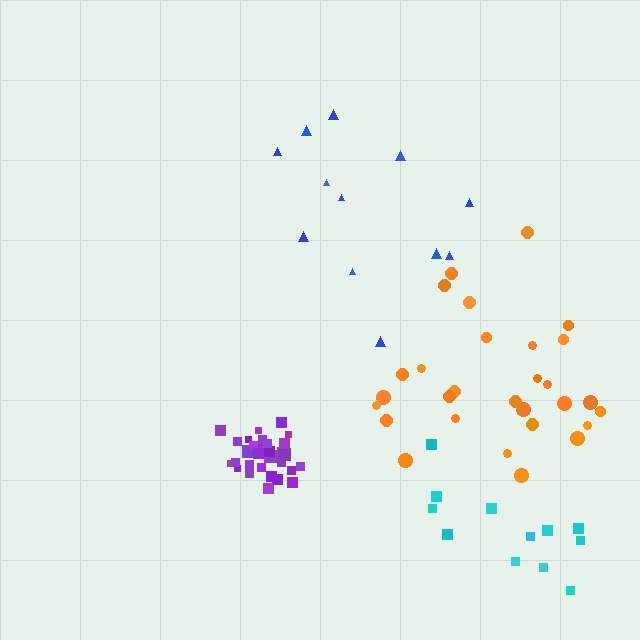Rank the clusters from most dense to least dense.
purple, orange, cyan, blue.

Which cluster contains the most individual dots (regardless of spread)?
Purple (32).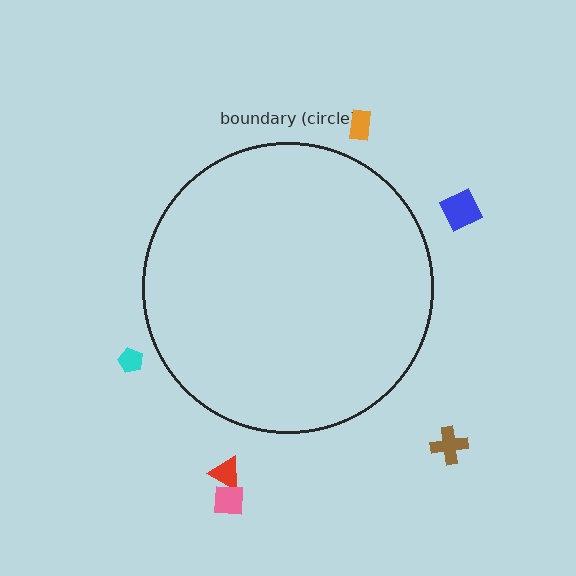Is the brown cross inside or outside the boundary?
Outside.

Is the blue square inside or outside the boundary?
Outside.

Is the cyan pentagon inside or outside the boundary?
Outside.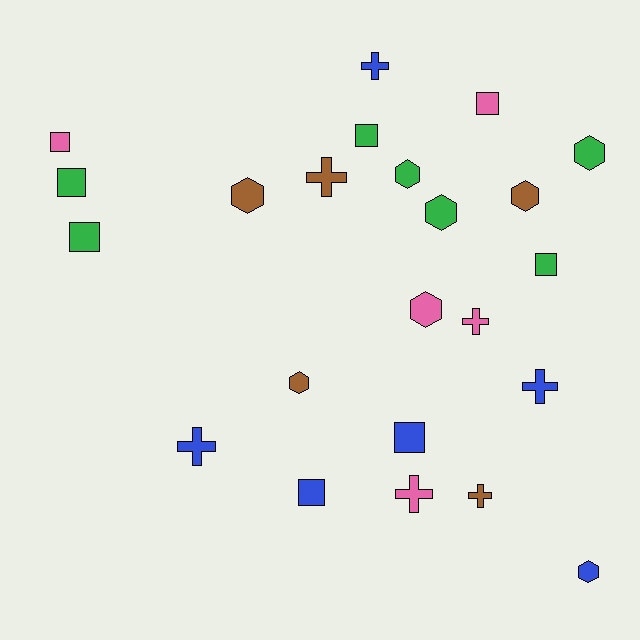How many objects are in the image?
There are 23 objects.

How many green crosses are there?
There are no green crosses.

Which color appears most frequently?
Green, with 7 objects.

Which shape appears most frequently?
Hexagon, with 8 objects.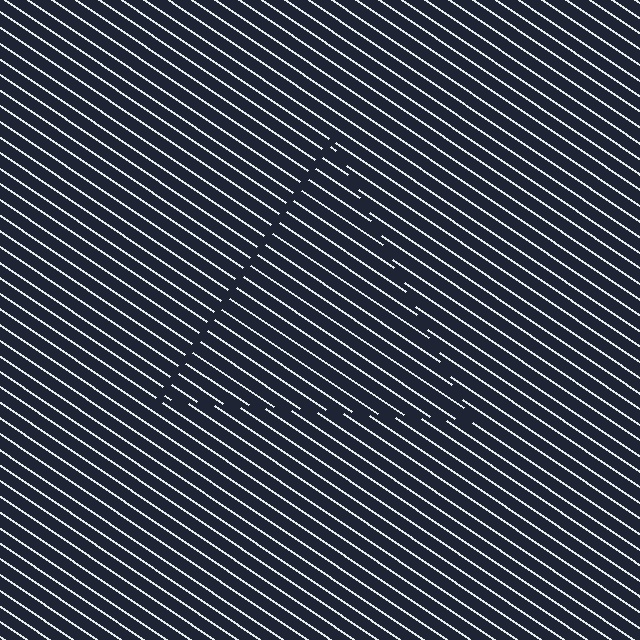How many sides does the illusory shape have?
3 sides — the line-ends trace a triangle.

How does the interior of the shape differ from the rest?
The interior of the shape contains the same grating, shifted by half a period — the contour is defined by the phase discontinuity where line-ends from the inner and outer gratings abut.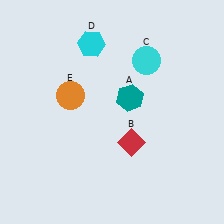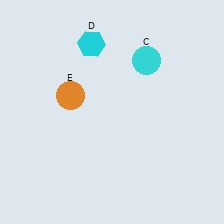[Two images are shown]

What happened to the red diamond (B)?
The red diamond (B) was removed in Image 2. It was in the bottom-right area of Image 1.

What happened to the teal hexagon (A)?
The teal hexagon (A) was removed in Image 2. It was in the top-right area of Image 1.